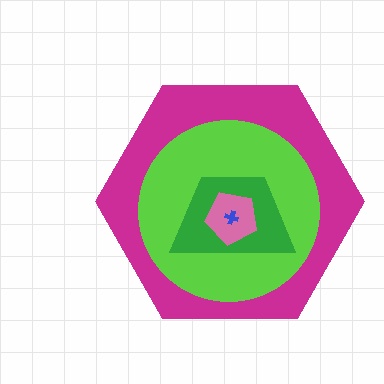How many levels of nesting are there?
5.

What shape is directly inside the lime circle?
The green trapezoid.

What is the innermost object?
The blue cross.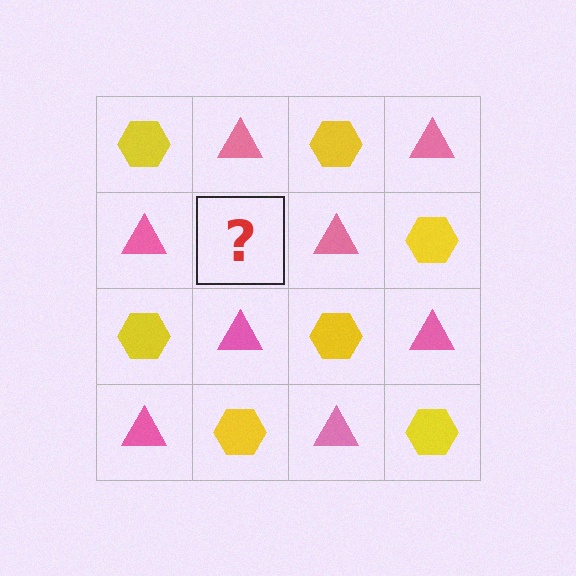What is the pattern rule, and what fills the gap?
The rule is that it alternates yellow hexagon and pink triangle in a checkerboard pattern. The gap should be filled with a yellow hexagon.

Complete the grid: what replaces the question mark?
The question mark should be replaced with a yellow hexagon.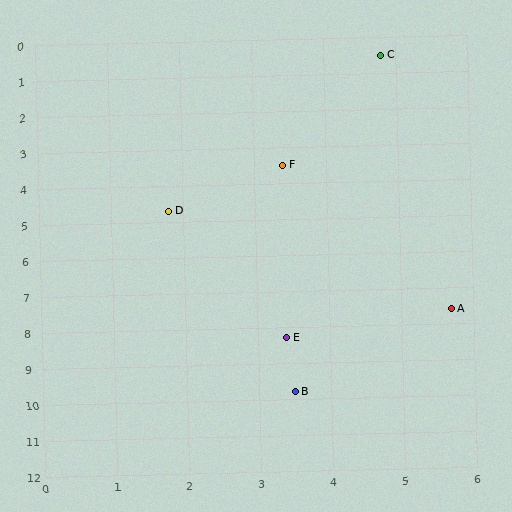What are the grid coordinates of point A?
Point A is at approximately (5.7, 7.6).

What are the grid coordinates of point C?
Point C is at approximately (4.8, 0.5).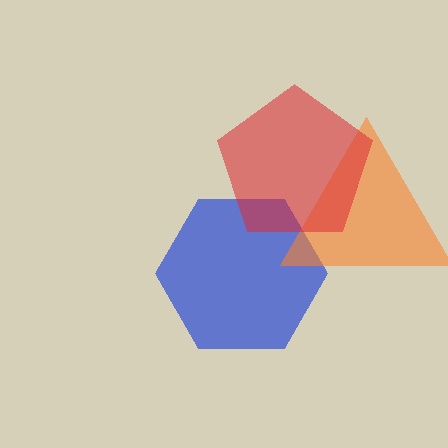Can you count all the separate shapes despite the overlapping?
Yes, there are 3 separate shapes.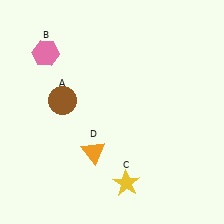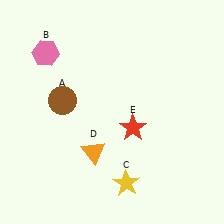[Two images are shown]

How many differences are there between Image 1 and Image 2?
There is 1 difference between the two images.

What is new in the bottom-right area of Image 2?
A red star (E) was added in the bottom-right area of Image 2.